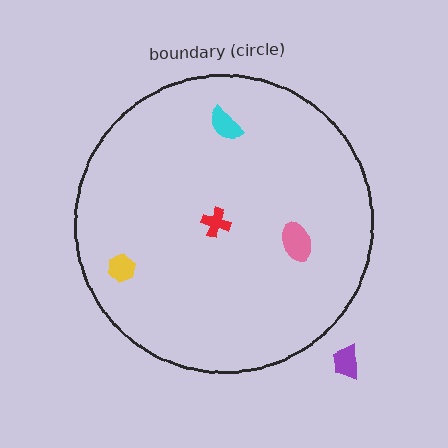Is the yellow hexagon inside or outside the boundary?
Inside.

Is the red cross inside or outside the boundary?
Inside.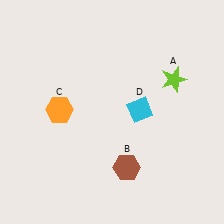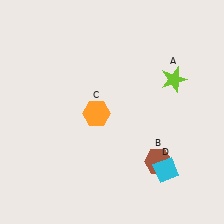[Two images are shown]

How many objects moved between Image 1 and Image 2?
3 objects moved between the two images.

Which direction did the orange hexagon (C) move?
The orange hexagon (C) moved right.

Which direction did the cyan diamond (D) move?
The cyan diamond (D) moved down.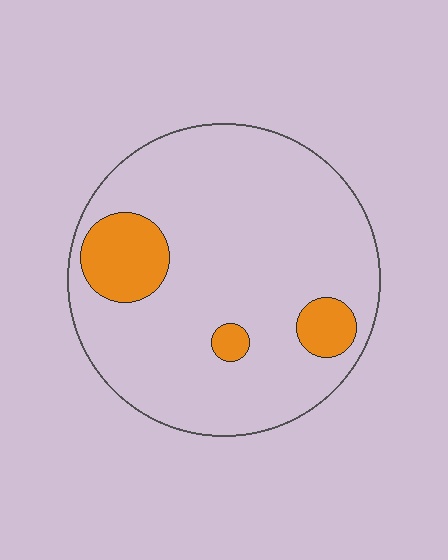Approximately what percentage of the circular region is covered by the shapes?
Approximately 15%.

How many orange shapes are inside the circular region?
3.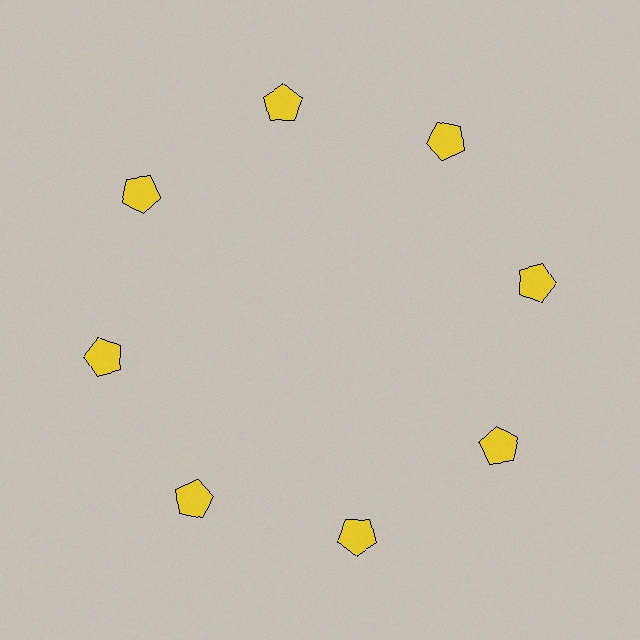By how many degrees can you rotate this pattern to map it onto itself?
The pattern maps onto itself every 45 degrees of rotation.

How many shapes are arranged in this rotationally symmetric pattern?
There are 8 shapes, arranged in 8 groups of 1.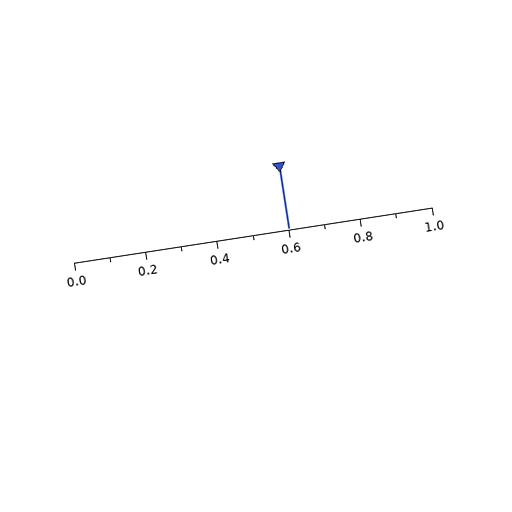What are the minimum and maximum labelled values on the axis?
The axis runs from 0.0 to 1.0.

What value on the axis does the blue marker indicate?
The marker indicates approximately 0.6.